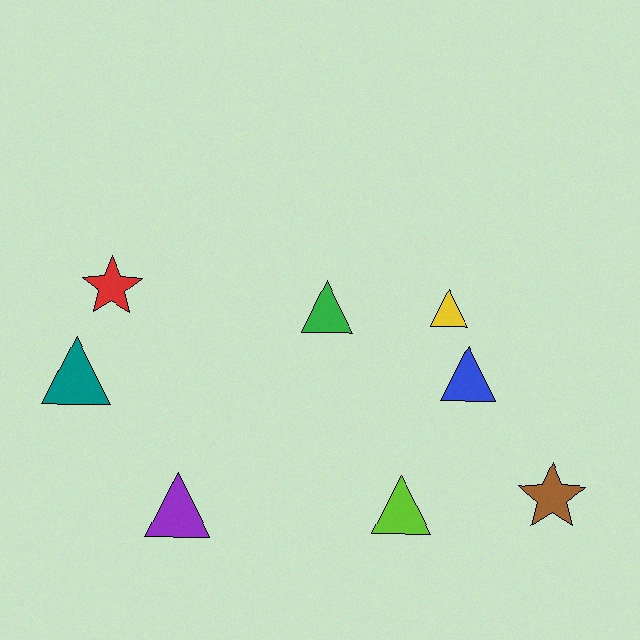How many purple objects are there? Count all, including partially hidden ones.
There is 1 purple object.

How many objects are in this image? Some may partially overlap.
There are 8 objects.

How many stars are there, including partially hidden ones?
There are 2 stars.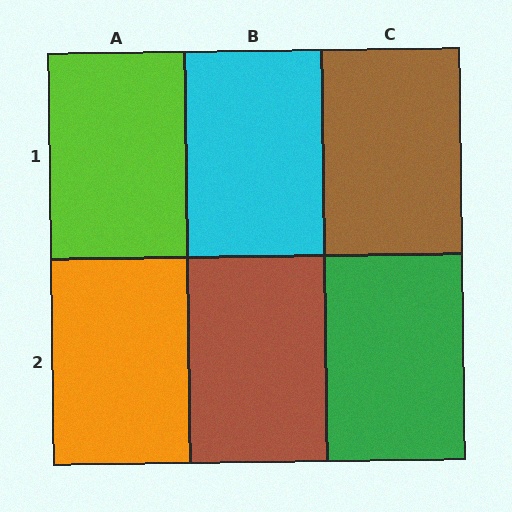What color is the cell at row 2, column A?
Orange.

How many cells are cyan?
1 cell is cyan.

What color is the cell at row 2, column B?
Brown.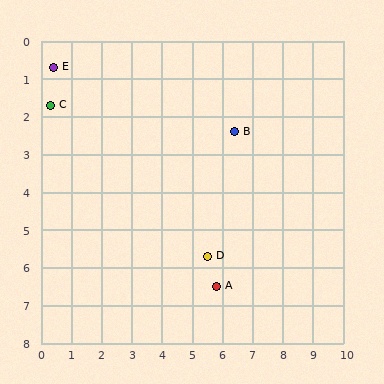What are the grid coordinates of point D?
Point D is at approximately (5.5, 5.7).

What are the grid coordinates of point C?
Point C is at approximately (0.3, 1.7).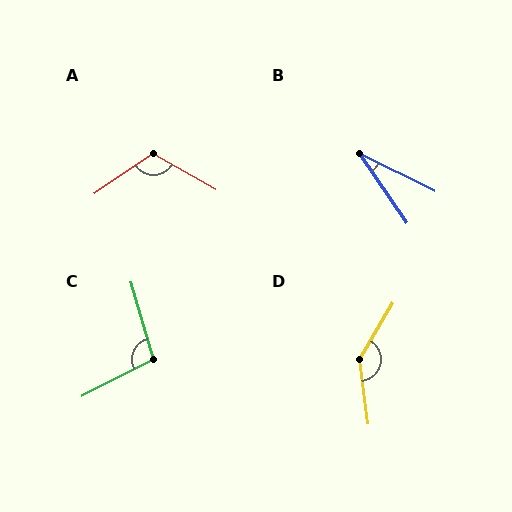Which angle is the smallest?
B, at approximately 30 degrees.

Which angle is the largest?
D, at approximately 142 degrees.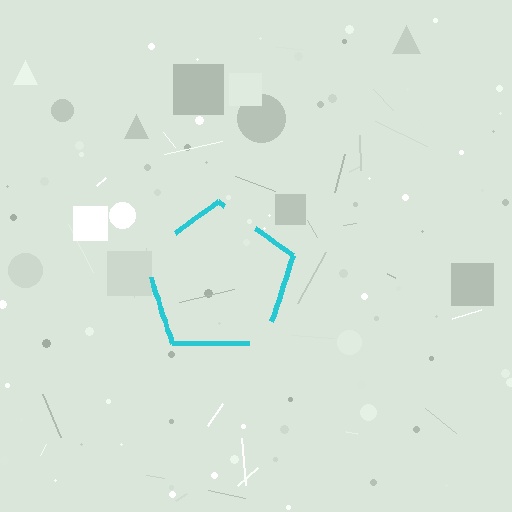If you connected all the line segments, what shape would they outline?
They would outline a pentagon.